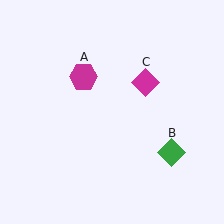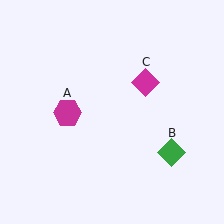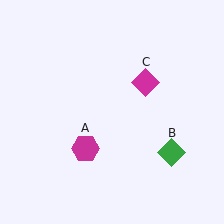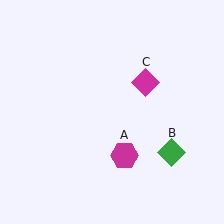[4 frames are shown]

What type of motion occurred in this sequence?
The magenta hexagon (object A) rotated counterclockwise around the center of the scene.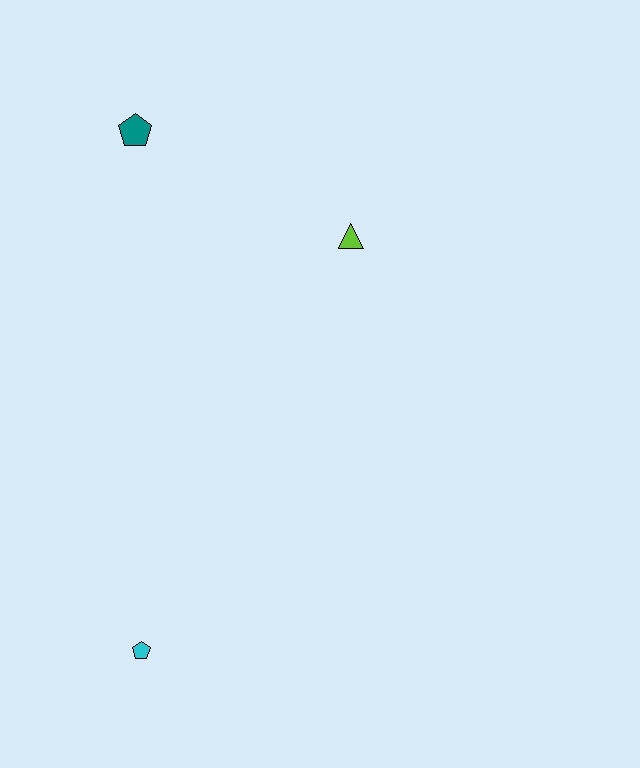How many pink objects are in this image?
There are no pink objects.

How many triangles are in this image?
There is 1 triangle.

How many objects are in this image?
There are 3 objects.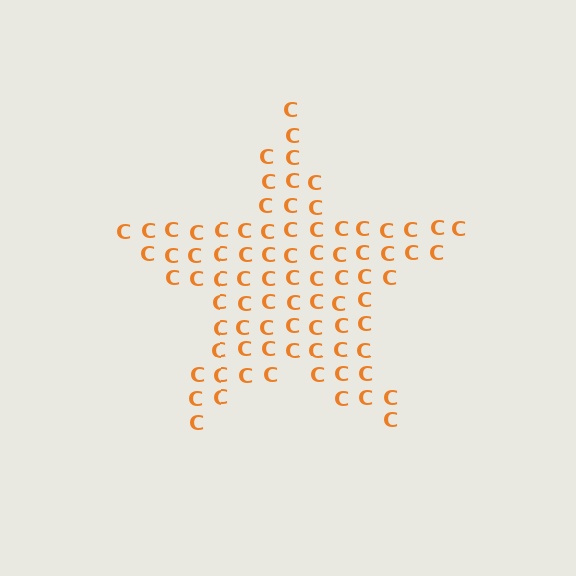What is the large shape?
The large shape is a star.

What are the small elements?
The small elements are letter C's.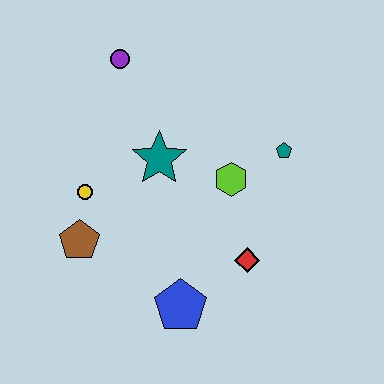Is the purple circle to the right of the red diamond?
No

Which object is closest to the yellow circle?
The brown pentagon is closest to the yellow circle.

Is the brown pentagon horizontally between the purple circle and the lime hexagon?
No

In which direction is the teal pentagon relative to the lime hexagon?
The teal pentagon is to the right of the lime hexagon.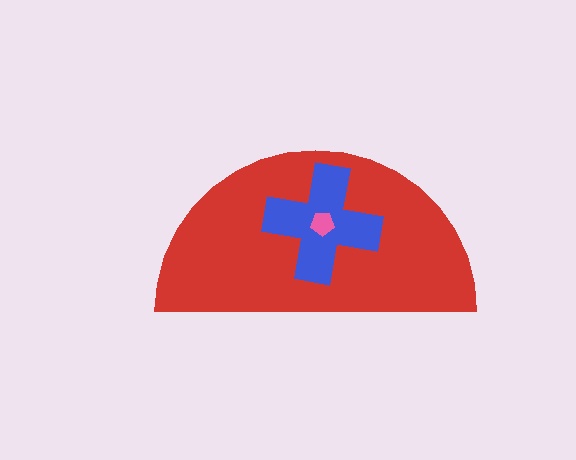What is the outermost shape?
The red semicircle.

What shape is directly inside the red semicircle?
The blue cross.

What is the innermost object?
The pink pentagon.